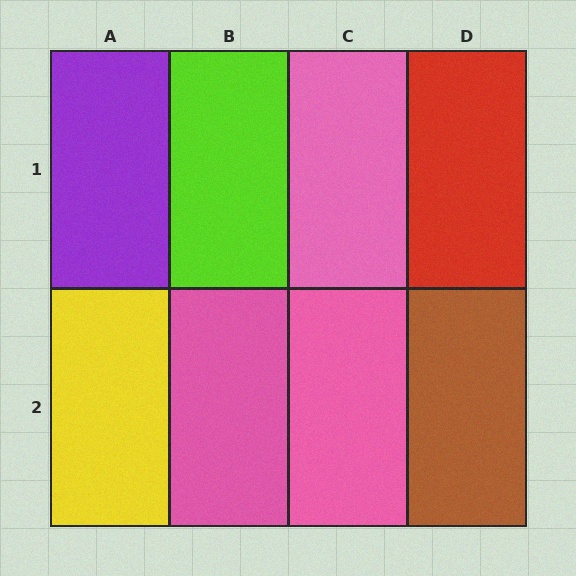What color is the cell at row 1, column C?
Pink.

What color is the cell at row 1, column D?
Red.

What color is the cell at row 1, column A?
Purple.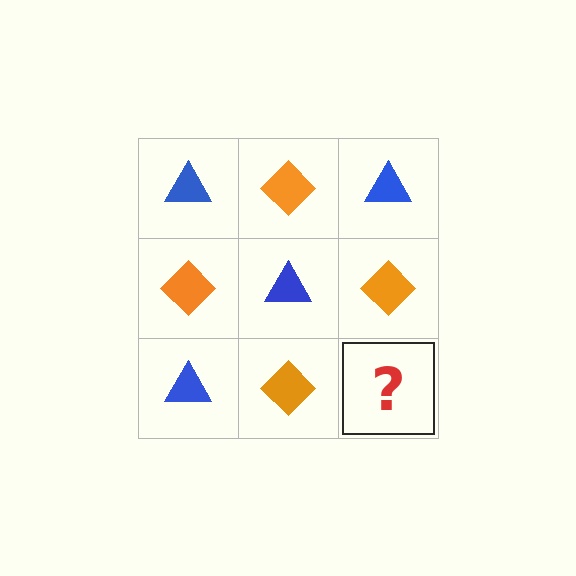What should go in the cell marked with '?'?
The missing cell should contain a blue triangle.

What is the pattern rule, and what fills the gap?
The rule is that it alternates blue triangle and orange diamond in a checkerboard pattern. The gap should be filled with a blue triangle.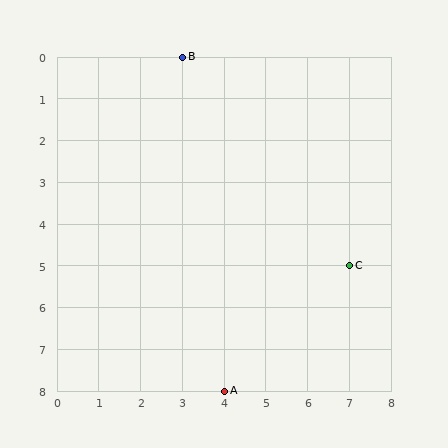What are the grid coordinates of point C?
Point C is at grid coordinates (7, 5).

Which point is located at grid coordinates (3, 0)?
Point B is at (3, 0).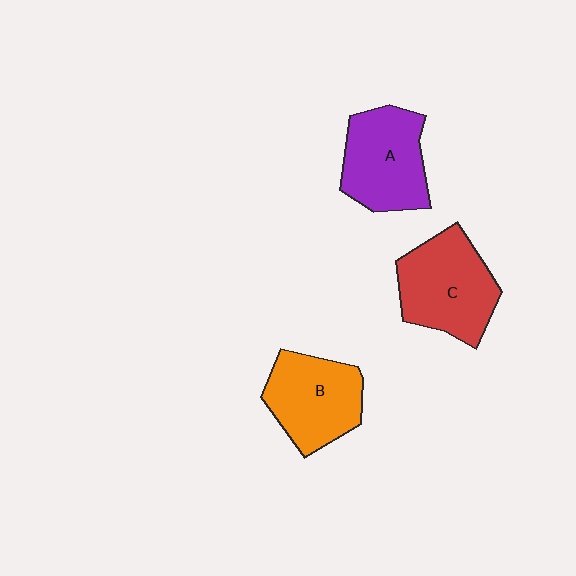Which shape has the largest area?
Shape C (red).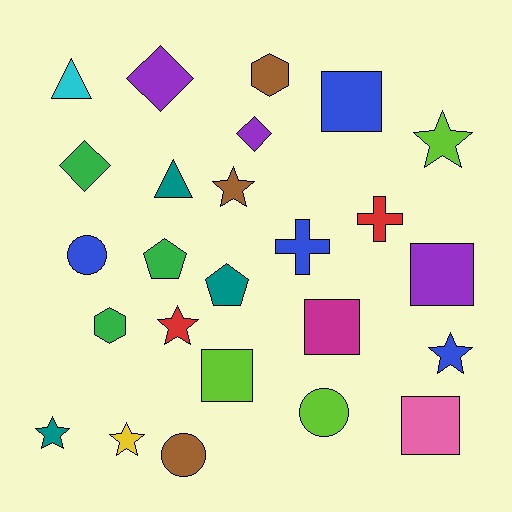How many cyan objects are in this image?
There is 1 cyan object.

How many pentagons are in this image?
There are 2 pentagons.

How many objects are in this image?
There are 25 objects.